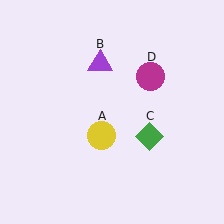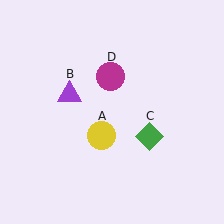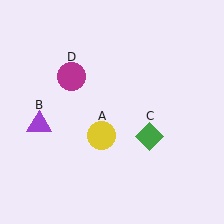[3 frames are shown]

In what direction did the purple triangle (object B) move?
The purple triangle (object B) moved down and to the left.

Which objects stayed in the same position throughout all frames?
Yellow circle (object A) and green diamond (object C) remained stationary.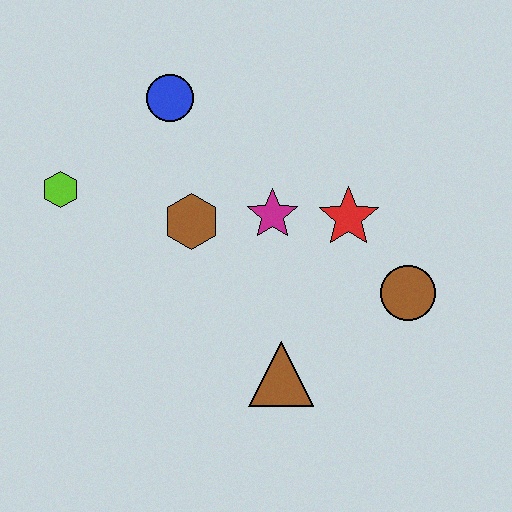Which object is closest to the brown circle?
The red star is closest to the brown circle.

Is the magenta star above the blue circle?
No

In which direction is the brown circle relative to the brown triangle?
The brown circle is to the right of the brown triangle.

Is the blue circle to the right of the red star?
No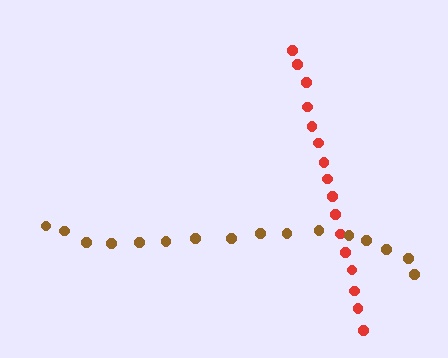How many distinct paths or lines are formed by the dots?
There are 2 distinct paths.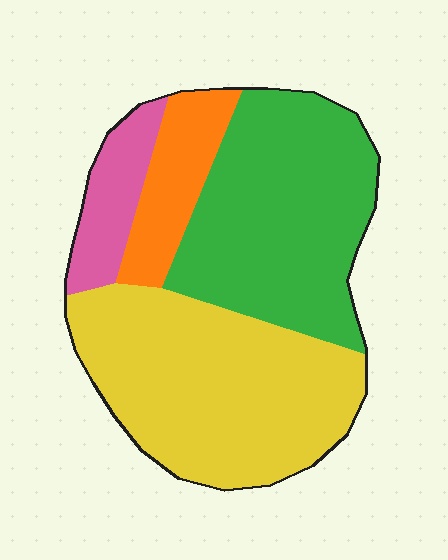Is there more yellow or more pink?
Yellow.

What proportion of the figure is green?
Green takes up between a third and a half of the figure.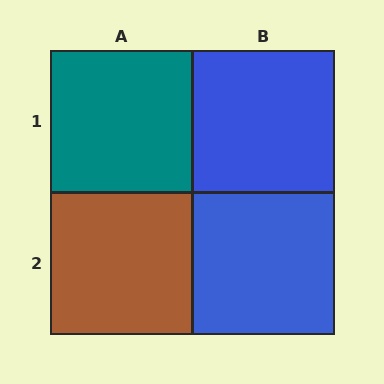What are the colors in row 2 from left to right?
Brown, blue.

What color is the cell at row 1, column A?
Teal.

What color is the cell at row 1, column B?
Blue.